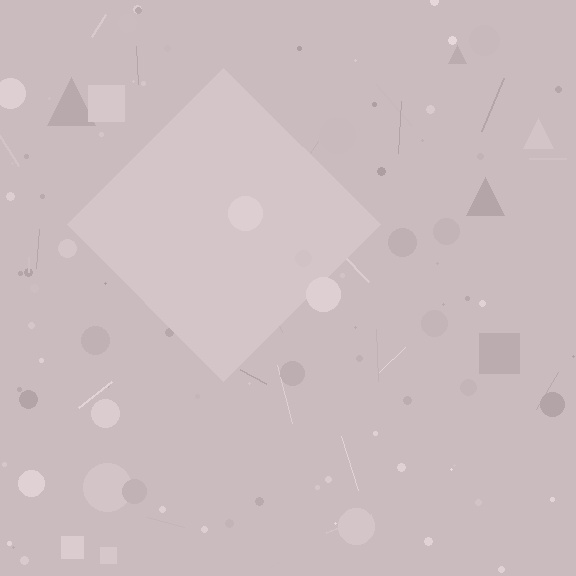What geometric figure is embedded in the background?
A diamond is embedded in the background.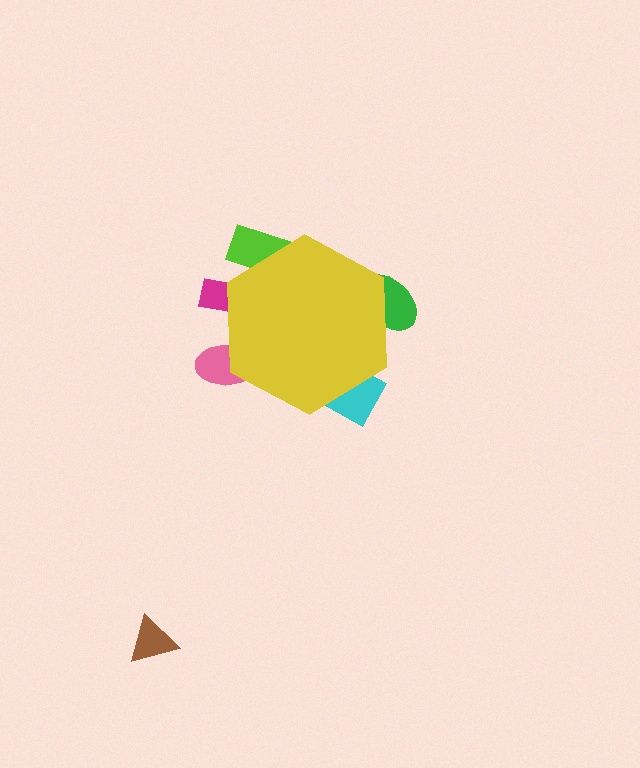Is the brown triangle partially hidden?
No, the brown triangle is fully visible.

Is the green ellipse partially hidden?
Yes, the green ellipse is partially hidden behind the yellow hexagon.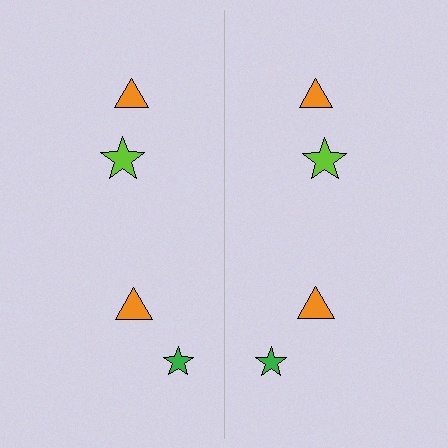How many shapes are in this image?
There are 8 shapes in this image.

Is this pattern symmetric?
Yes, this pattern has bilateral (reflection) symmetry.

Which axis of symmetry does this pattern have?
The pattern has a vertical axis of symmetry running through the center of the image.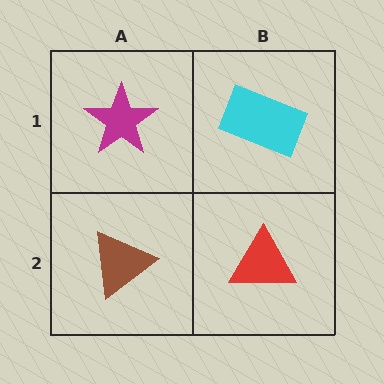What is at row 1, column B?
A cyan rectangle.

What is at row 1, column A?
A magenta star.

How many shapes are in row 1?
2 shapes.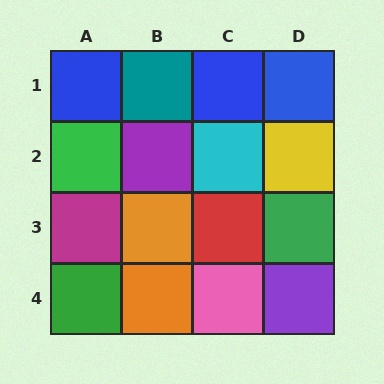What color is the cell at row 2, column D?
Yellow.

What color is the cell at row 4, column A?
Green.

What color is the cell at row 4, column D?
Purple.